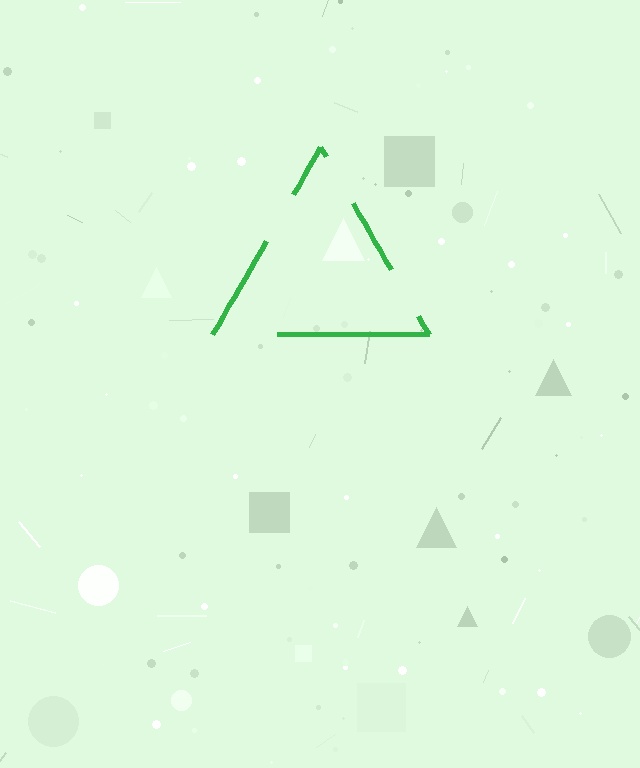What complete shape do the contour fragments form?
The contour fragments form a triangle.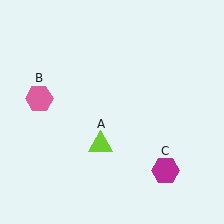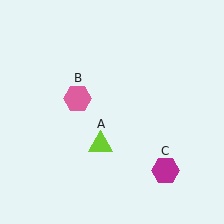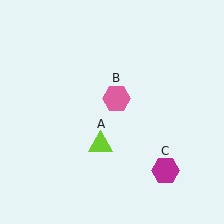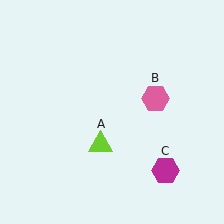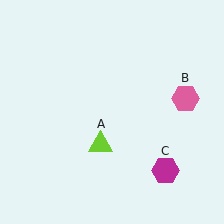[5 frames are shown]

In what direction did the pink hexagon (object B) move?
The pink hexagon (object B) moved right.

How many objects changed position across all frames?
1 object changed position: pink hexagon (object B).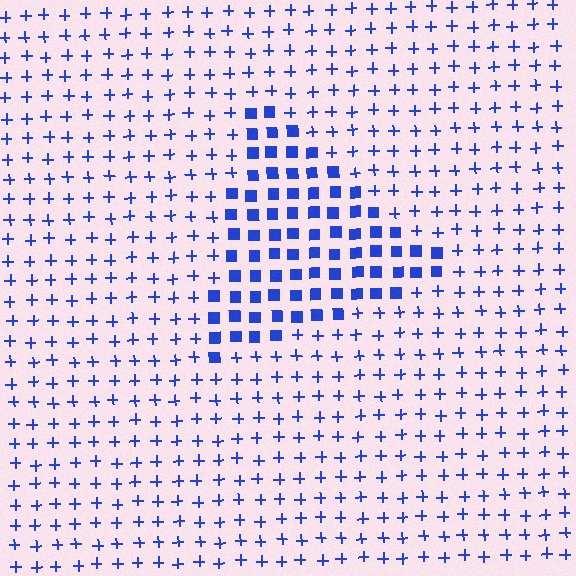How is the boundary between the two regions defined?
The boundary is defined by a change in element shape: squares inside vs. plus signs outside. All elements share the same color and spacing.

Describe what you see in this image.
The image is filled with small blue elements arranged in a uniform grid. A triangle-shaped region contains squares, while the surrounding area contains plus signs. The boundary is defined purely by the change in element shape.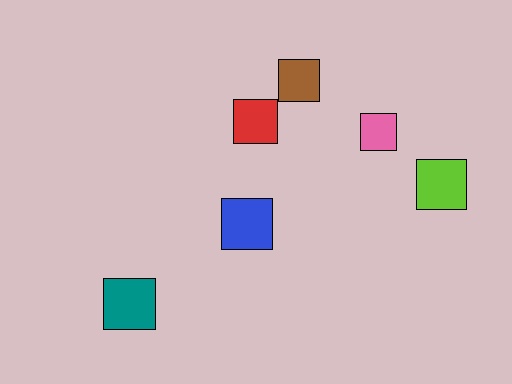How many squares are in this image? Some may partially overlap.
There are 6 squares.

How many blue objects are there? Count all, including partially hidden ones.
There is 1 blue object.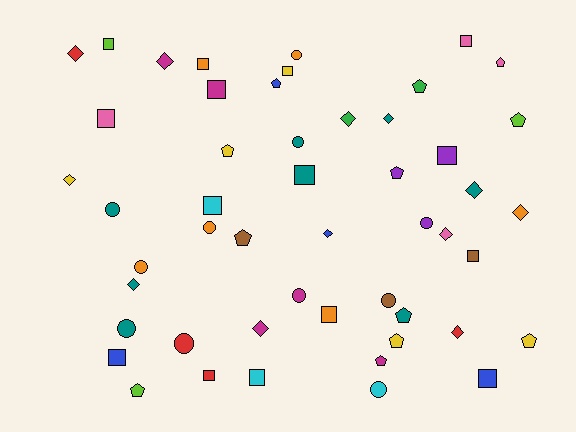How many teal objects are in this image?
There are 8 teal objects.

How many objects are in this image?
There are 50 objects.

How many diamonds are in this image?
There are 12 diamonds.